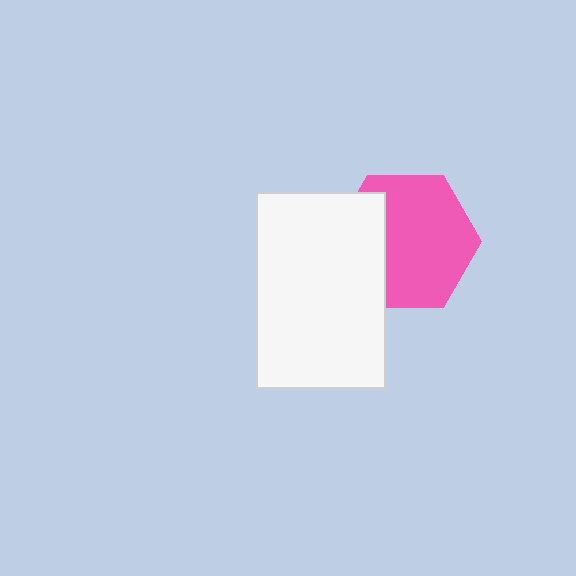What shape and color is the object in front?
The object in front is a white rectangle.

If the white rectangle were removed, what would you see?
You would see the complete pink hexagon.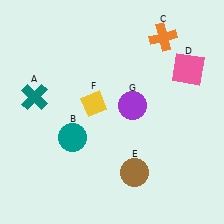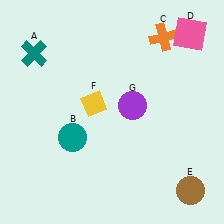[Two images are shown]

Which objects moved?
The objects that moved are: the teal cross (A), the pink square (D), the brown circle (E).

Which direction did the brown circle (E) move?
The brown circle (E) moved right.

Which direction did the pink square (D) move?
The pink square (D) moved up.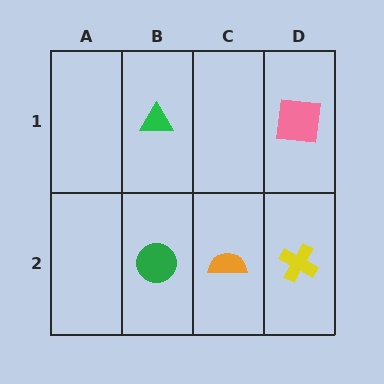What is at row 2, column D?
A yellow cross.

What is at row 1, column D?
A pink square.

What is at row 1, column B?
A green triangle.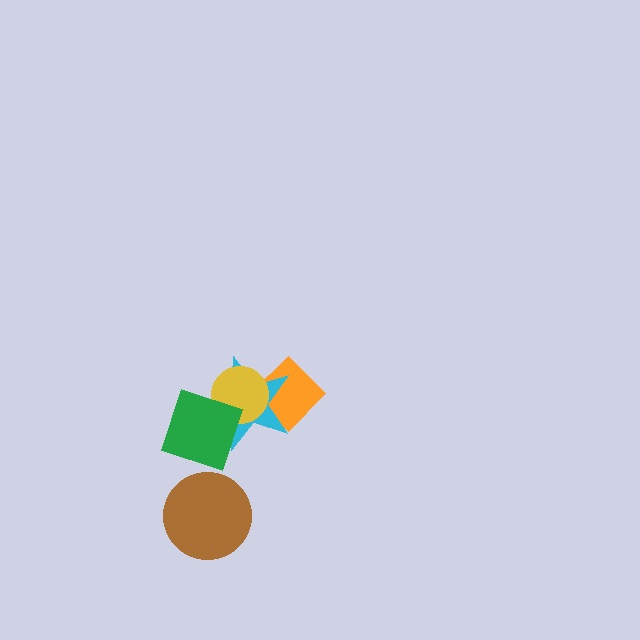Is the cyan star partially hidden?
Yes, it is partially covered by another shape.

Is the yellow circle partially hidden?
Yes, it is partially covered by another shape.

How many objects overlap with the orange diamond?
2 objects overlap with the orange diamond.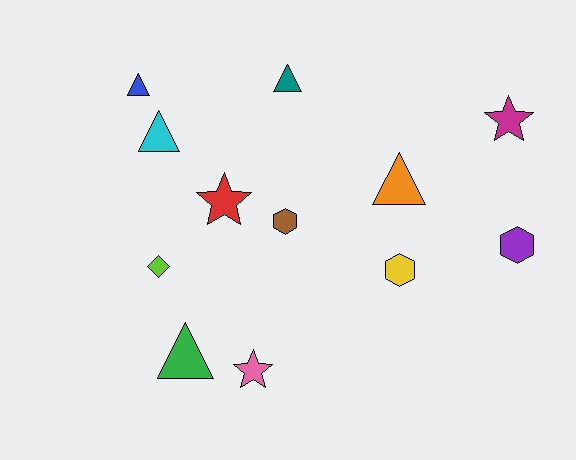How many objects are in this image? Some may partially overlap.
There are 12 objects.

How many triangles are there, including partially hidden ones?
There are 5 triangles.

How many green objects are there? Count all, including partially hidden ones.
There is 1 green object.